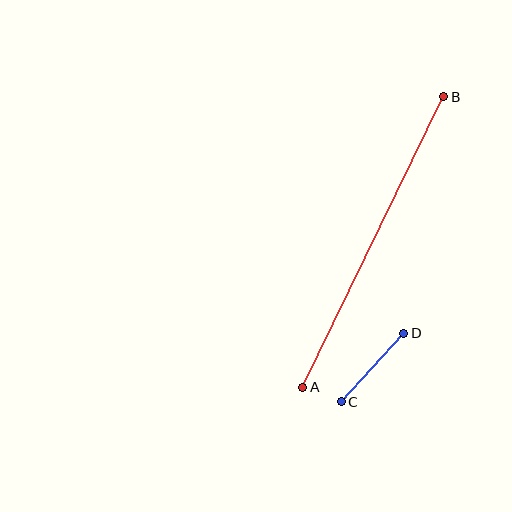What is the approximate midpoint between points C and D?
The midpoint is at approximately (372, 367) pixels.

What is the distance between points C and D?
The distance is approximately 93 pixels.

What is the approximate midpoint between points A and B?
The midpoint is at approximately (373, 242) pixels.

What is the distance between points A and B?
The distance is approximately 323 pixels.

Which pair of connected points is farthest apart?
Points A and B are farthest apart.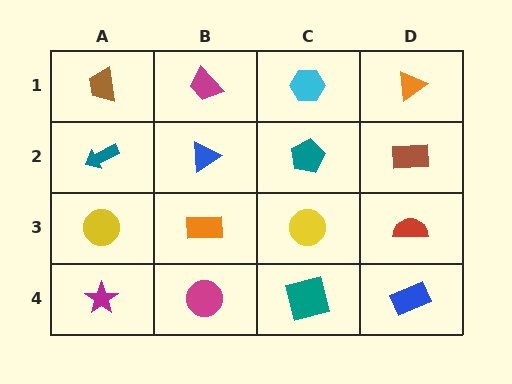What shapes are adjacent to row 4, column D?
A red semicircle (row 3, column D), a teal square (row 4, column C).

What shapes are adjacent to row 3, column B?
A blue triangle (row 2, column B), a magenta circle (row 4, column B), a yellow circle (row 3, column A), a yellow circle (row 3, column C).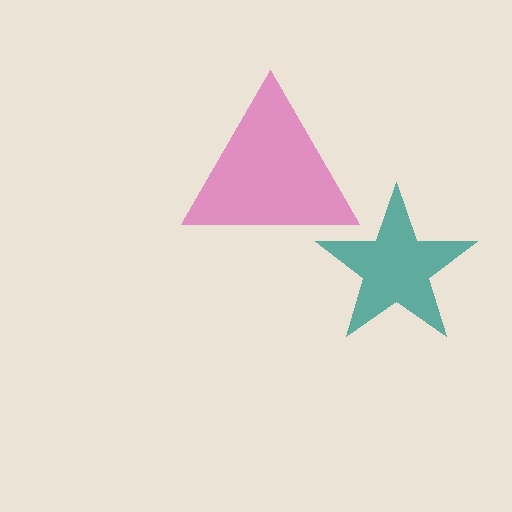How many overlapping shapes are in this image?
There are 2 overlapping shapes in the image.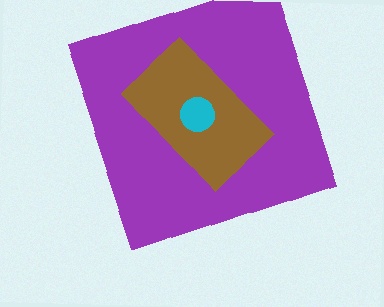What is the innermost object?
The cyan circle.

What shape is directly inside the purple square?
The brown rectangle.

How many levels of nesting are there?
3.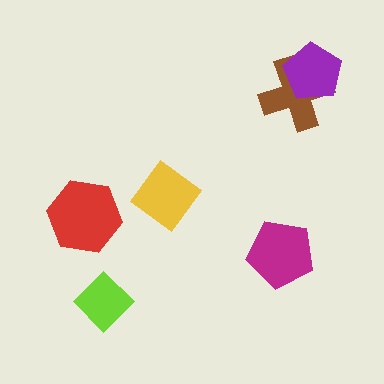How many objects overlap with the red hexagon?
0 objects overlap with the red hexagon.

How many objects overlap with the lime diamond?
0 objects overlap with the lime diamond.